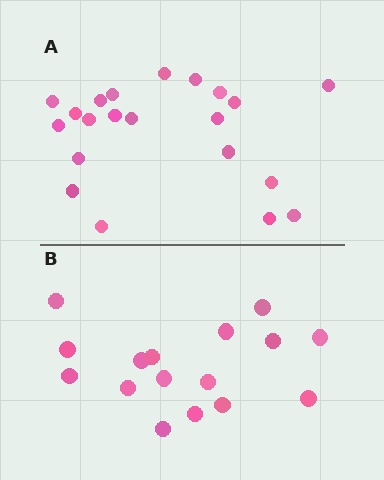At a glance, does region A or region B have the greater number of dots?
Region A (the top region) has more dots.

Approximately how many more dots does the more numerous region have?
Region A has about 5 more dots than region B.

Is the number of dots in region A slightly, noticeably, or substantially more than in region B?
Region A has noticeably more, but not dramatically so. The ratio is roughly 1.3 to 1.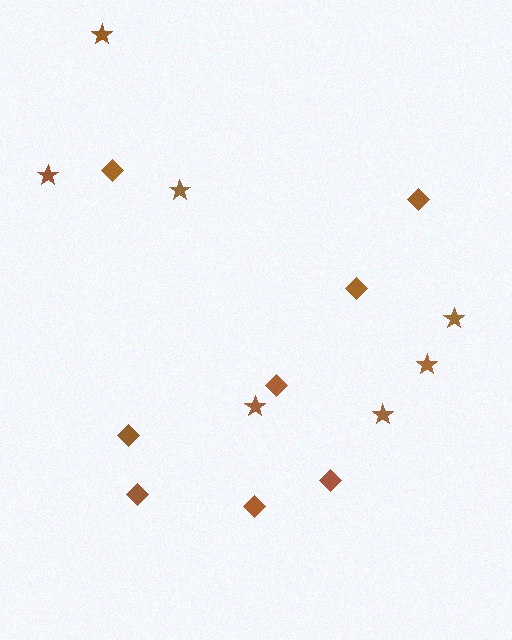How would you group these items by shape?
There are 2 groups: one group of diamonds (8) and one group of stars (7).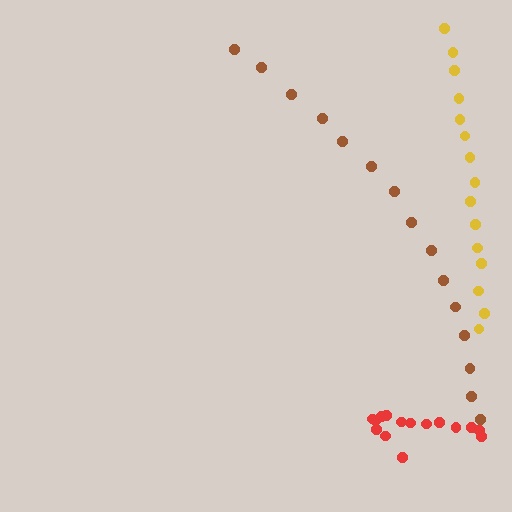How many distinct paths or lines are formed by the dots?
There are 3 distinct paths.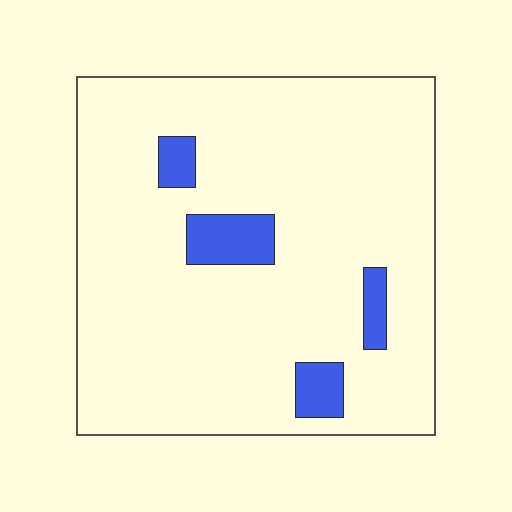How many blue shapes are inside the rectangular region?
4.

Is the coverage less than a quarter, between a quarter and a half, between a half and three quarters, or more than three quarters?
Less than a quarter.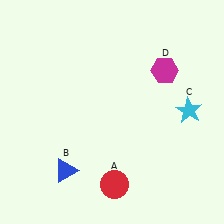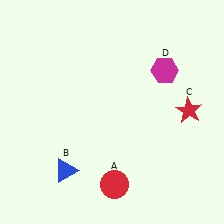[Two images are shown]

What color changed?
The star (C) changed from cyan in Image 1 to red in Image 2.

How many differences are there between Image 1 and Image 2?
There is 1 difference between the two images.